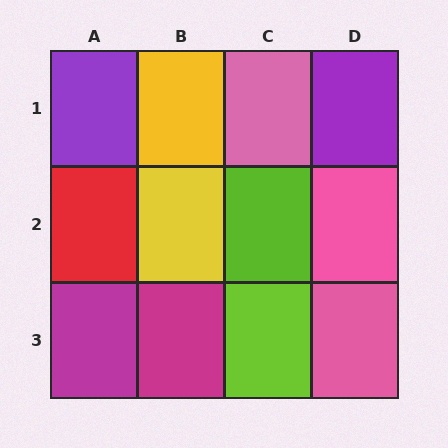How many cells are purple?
2 cells are purple.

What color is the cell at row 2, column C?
Lime.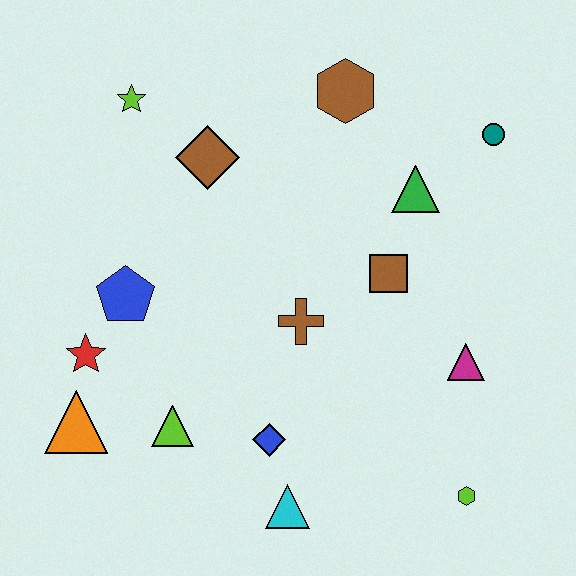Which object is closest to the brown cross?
The brown square is closest to the brown cross.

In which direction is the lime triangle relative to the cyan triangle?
The lime triangle is to the left of the cyan triangle.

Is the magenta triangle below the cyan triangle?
No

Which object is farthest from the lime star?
The lime hexagon is farthest from the lime star.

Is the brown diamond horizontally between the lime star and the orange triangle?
No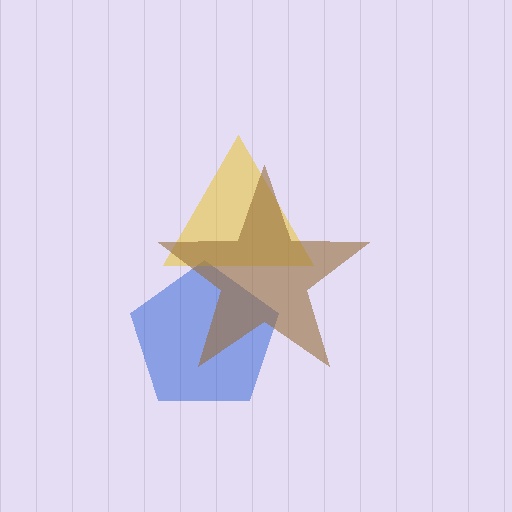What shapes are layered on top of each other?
The layered shapes are: a blue pentagon, a yellow triangle, a brown star.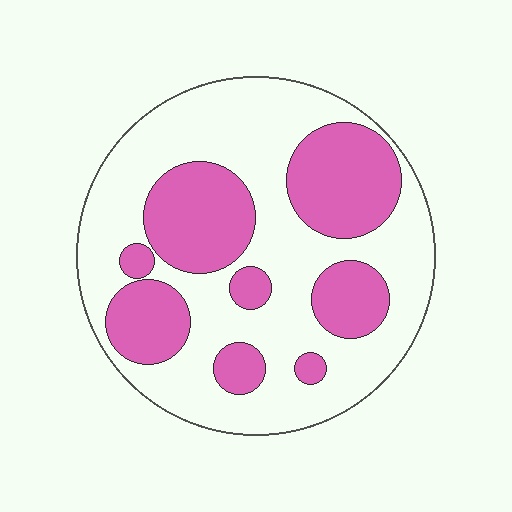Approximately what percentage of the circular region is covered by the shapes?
Approximately 35%.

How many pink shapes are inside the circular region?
8.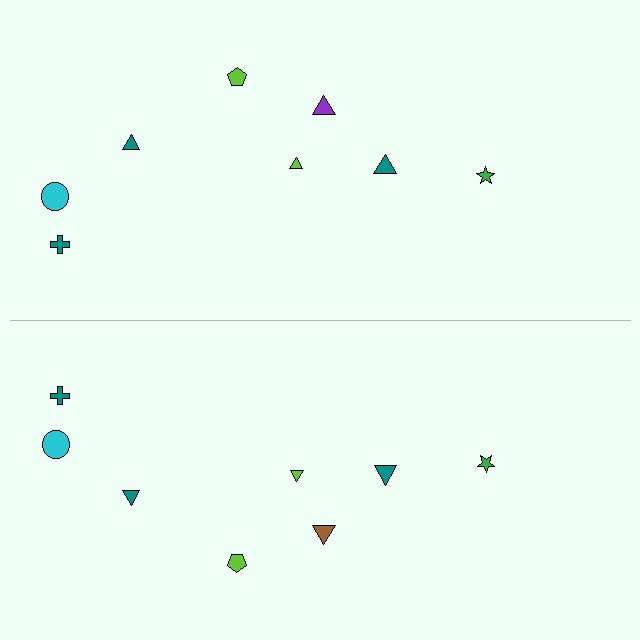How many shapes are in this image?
There are 16 shapes in this image.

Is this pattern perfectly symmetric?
No, the pattern is not perfectly symmetric. The brown triangle on the bottom side breaks the symmetry — its mirror counterpart is purple.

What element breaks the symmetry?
The brown triangle on the bottom side breaks the symmetry — its mirror counterpart is purple.